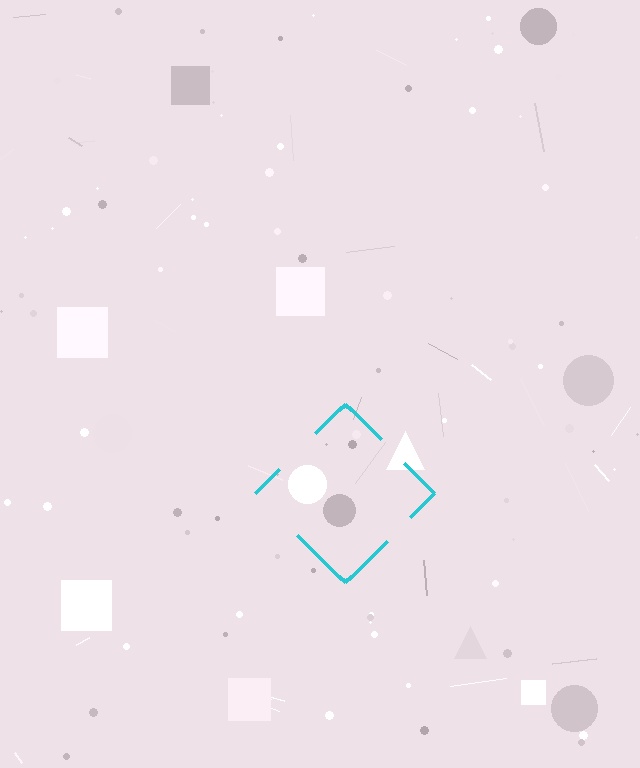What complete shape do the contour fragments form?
The contour fragments form a diamond.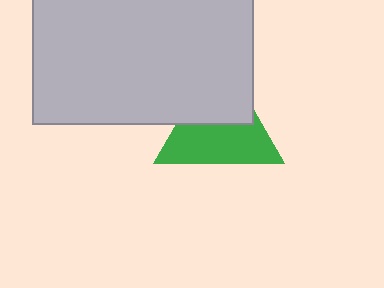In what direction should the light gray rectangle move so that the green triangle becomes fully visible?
The light gray rectangle should move up. That is the shortest direction to clear the overlap and leave the green triangle fully visible.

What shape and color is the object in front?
The object in front is a light gray rectangle.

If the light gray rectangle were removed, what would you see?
You would see the complete green triangle.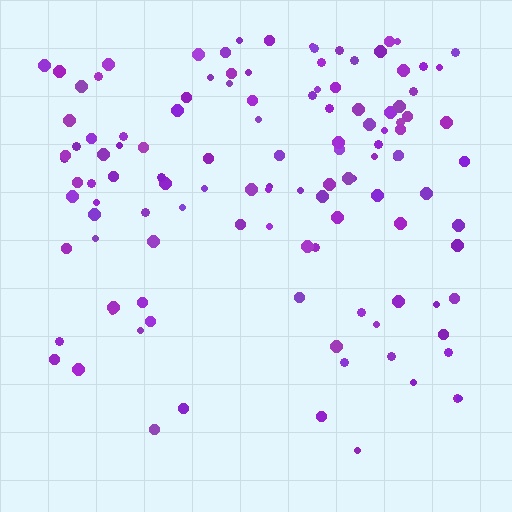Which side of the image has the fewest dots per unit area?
The bottom.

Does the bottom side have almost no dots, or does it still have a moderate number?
Still a moderate number, just noticeably fewer than the top.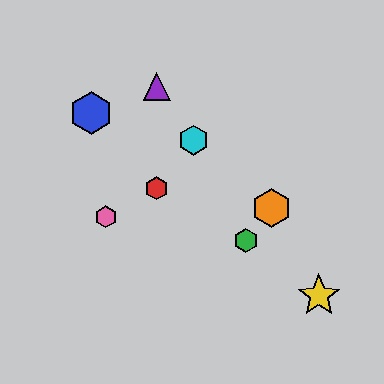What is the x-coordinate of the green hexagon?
The green hexagon is at x≈246.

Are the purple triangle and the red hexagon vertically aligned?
Yes, both are at x≈157.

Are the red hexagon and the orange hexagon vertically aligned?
No, the red hexagon is at x≈157 and the orange hexagon is at x≈272.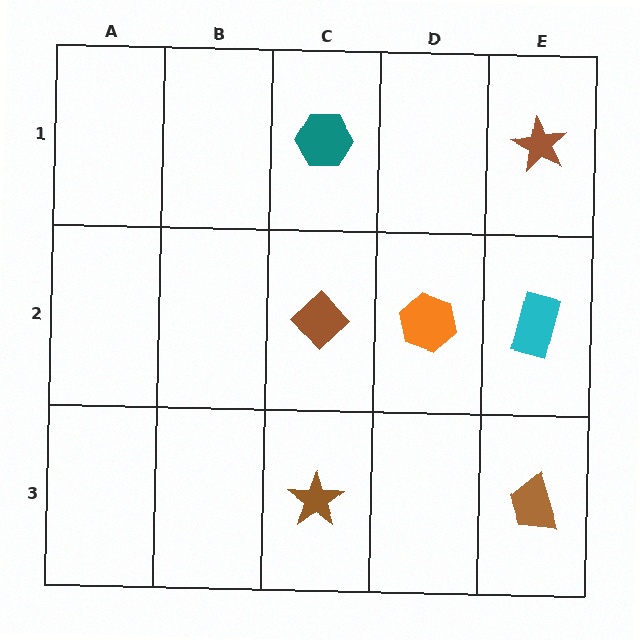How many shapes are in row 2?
3 shapes.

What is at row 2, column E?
A cyan rectangle.